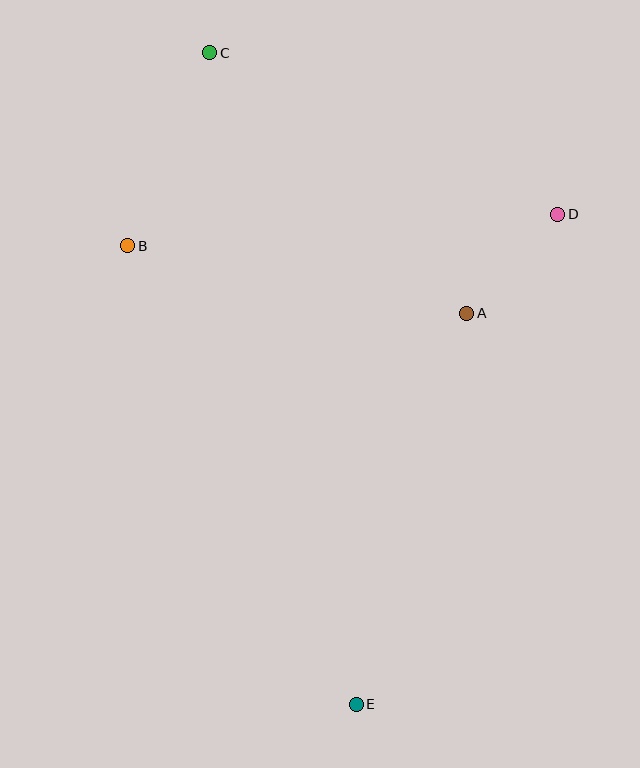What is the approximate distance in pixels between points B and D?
The distance between B and D is approximately 431 pixels.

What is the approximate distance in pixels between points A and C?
The distance between A and C is approximately 366 pixels.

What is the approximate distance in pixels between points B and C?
The distance between B and C is approximately 210 pixels.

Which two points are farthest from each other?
Points C and E are farthest from each other.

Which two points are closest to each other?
Points A and D are closest to each other.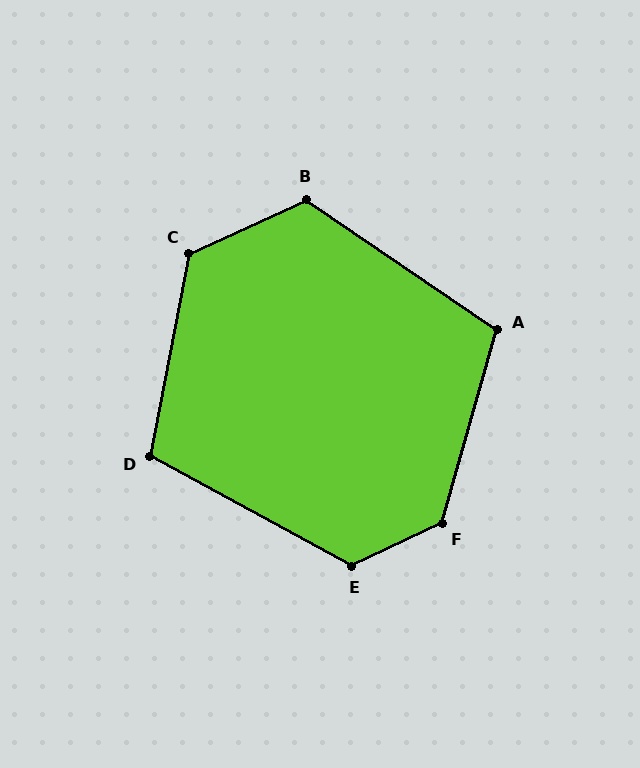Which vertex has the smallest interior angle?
D, at approximately 108 degrees.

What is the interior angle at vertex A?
Approximately 109 degrees (obtuse).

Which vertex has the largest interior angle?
F, at approximately 131 degrees.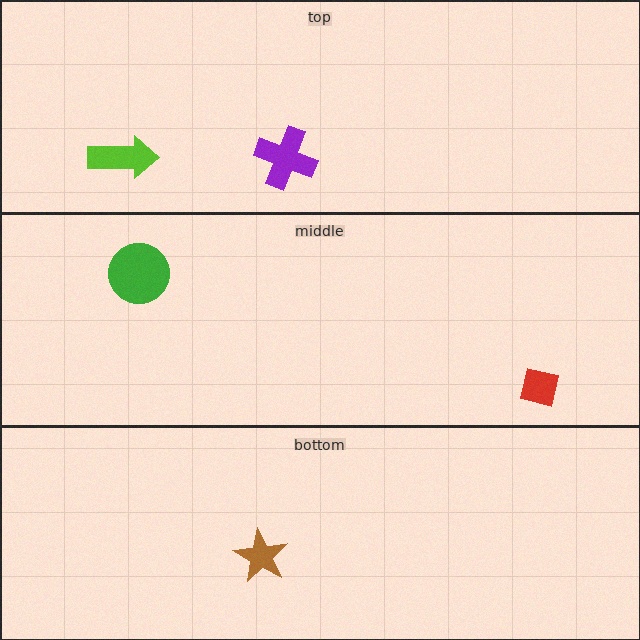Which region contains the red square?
The middle region.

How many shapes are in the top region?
2.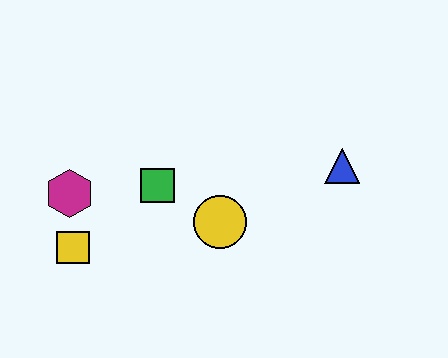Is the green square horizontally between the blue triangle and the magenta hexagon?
Yes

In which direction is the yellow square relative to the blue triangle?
The yellow square is to the left of the blue triangle.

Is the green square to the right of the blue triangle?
No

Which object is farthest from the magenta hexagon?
The blue triangle is farthest from the magenta hexagon.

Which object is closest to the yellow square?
The magenta hexagon is closest to the yellow square.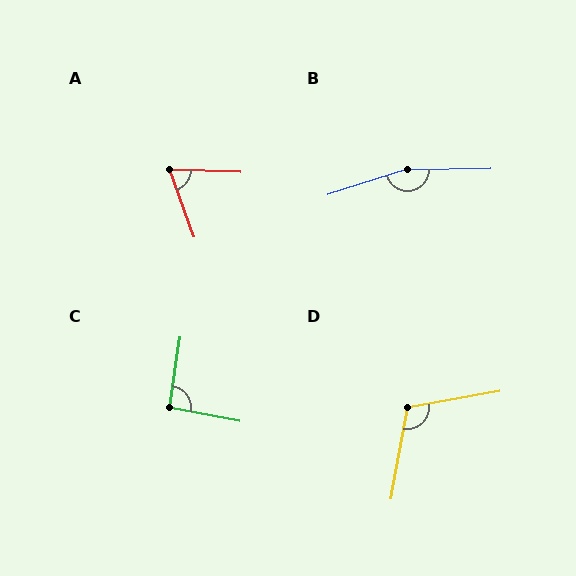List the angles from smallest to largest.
A (69°), C (92°), D (110°), B (163°).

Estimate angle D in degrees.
Approximately 110 degrees.